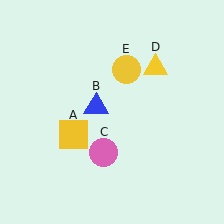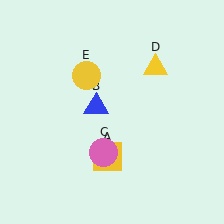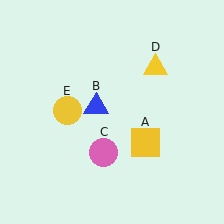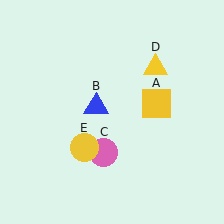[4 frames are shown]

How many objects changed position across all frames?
2 objects changed position: yellow square (object A), yellow circle (object E).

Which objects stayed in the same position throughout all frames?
Blue triangle (object B) and pink circle (object C) and yellow triangle (object D) remained stationary.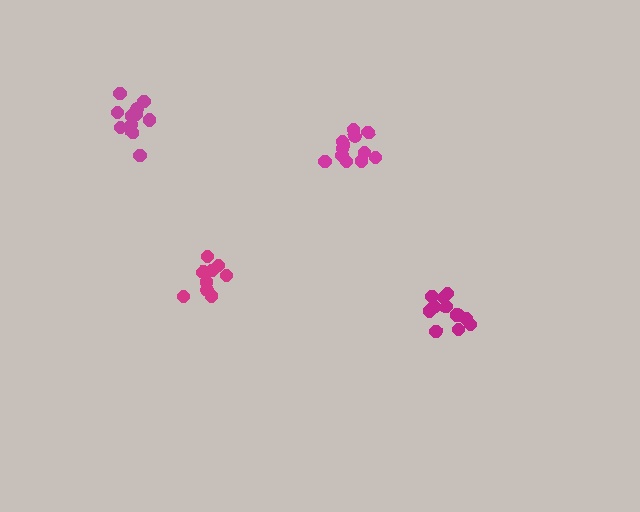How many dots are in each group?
Group 1: 11 dots, Group 2: 9 dots, Group 3: 12 dots, Group 4: 12 dots (44 total).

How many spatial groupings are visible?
There are 4 spatial groupings.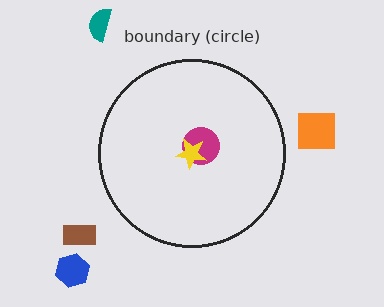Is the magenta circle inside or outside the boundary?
Inside.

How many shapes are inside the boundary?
2 inside, 4 outside.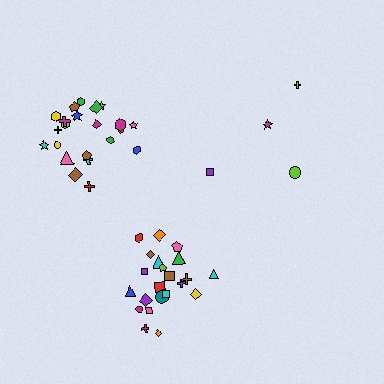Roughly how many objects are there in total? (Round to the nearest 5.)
Roughly 50 objects in total.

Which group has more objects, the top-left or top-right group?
The top-left group.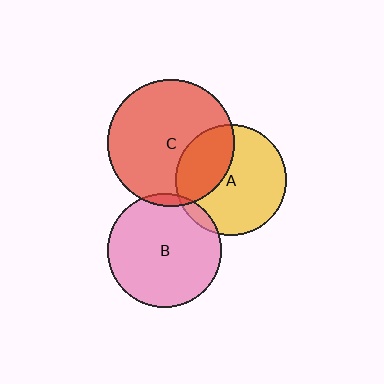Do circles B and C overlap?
Yes.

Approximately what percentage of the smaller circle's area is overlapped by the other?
Approximately 5%.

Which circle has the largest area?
Circle C (red).